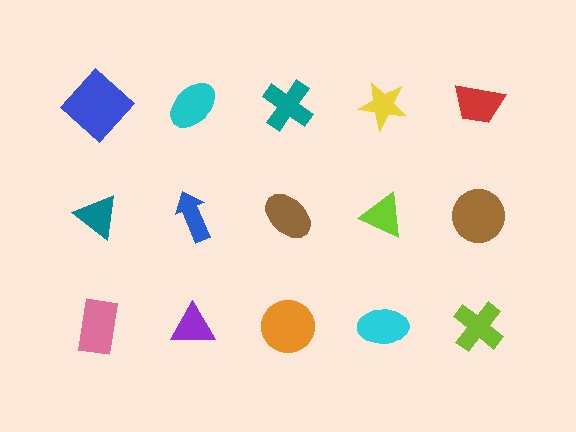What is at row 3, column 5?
A lime cross.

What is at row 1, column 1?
A blue diamond.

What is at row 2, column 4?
A lime triangle.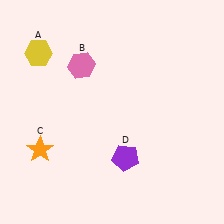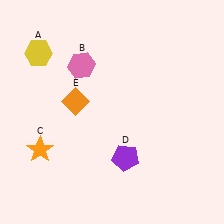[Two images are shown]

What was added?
An orange diamond (E) was added in Image 2.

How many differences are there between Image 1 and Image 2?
There is 1 difference between the two images.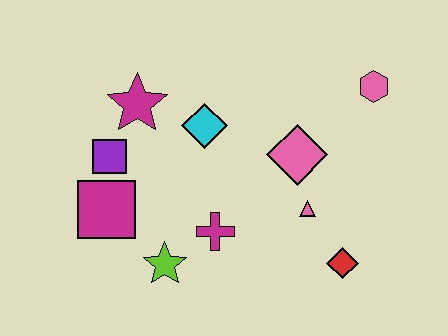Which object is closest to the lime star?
The magenta cross is closest to the lime star.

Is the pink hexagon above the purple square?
Yes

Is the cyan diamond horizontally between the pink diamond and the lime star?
Yes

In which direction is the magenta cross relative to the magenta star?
The magenta cross is below the magenta star.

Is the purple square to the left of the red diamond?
Yes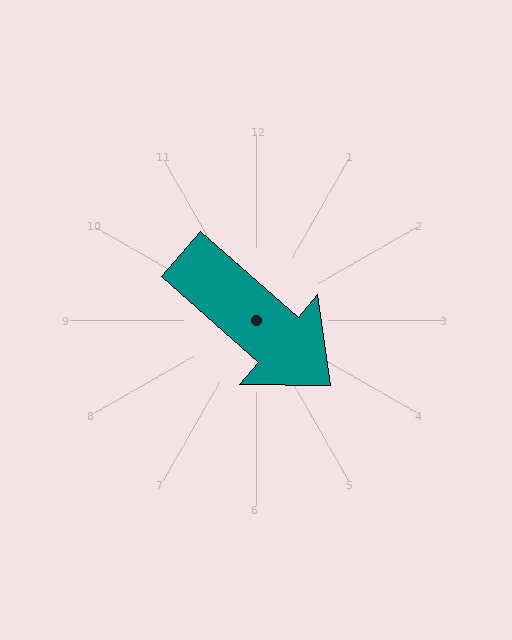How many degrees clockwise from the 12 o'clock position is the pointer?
Approximately 131 degrees.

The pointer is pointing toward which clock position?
Roughly 4 o'clock.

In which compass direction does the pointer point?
Southeast.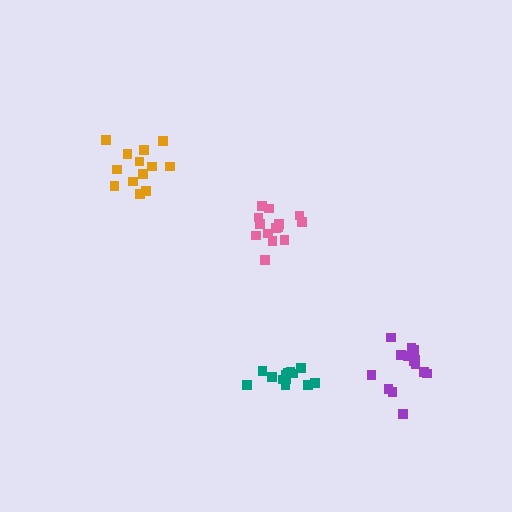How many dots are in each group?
Group 1: 14 dots, Group 2: 14 dots, Group 3: 13 dots, Group 4: 13 dots (54 total).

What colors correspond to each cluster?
The clusters are colored: pink, purple, teal, orange.